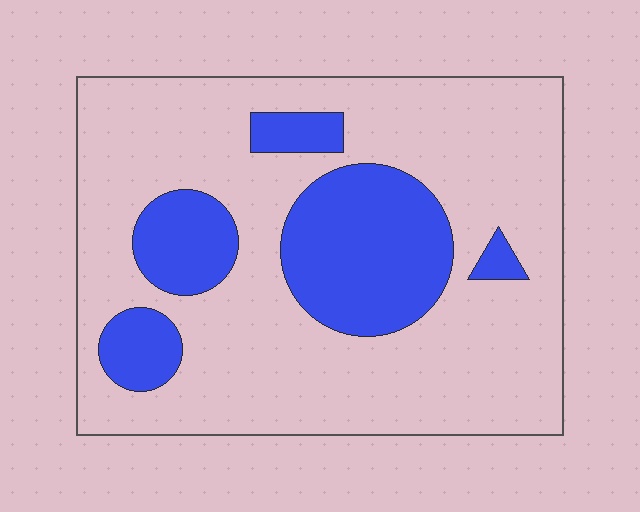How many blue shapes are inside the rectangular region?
5.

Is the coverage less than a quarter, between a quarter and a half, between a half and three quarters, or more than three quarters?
Between a quarter and a half.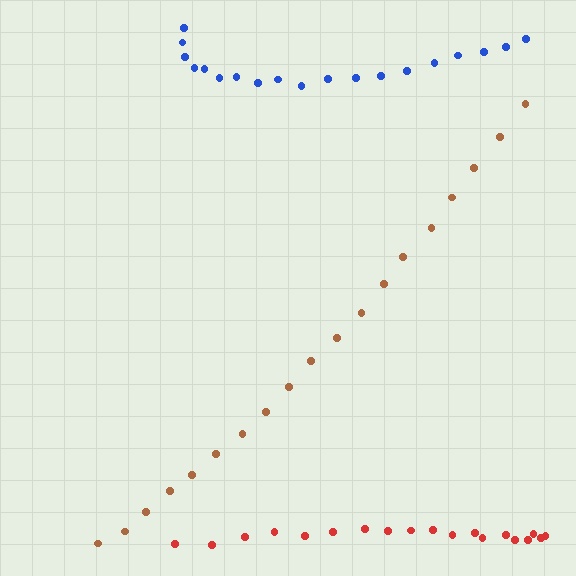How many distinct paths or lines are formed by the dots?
There are 3 distinct paths.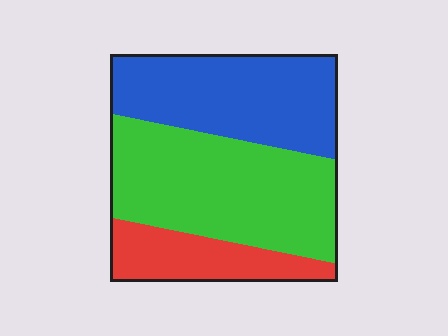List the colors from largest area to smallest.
From largest to smallest: green, blue, red.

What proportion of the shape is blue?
Blue covers 36% of the shape.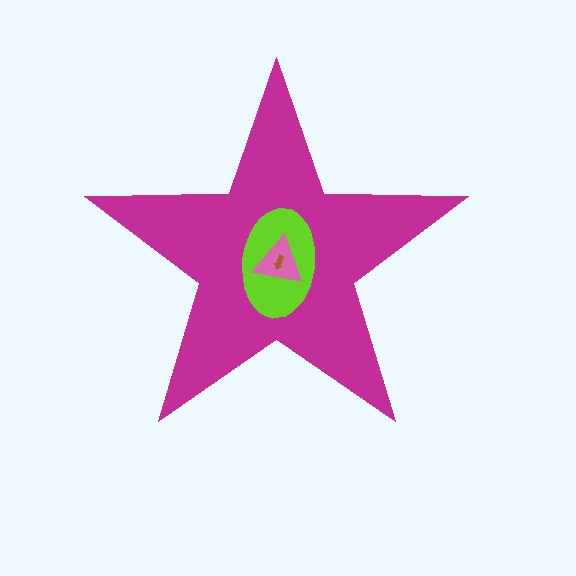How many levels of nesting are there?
4.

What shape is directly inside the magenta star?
The lime ellipse.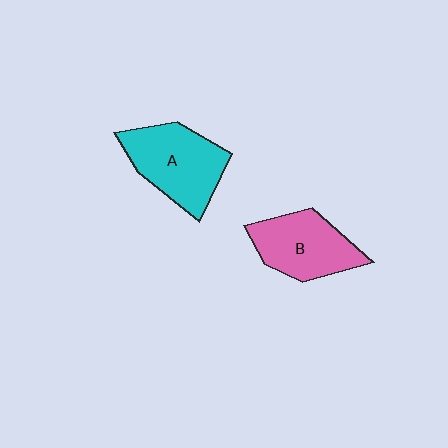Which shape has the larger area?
Shape A (cyan).